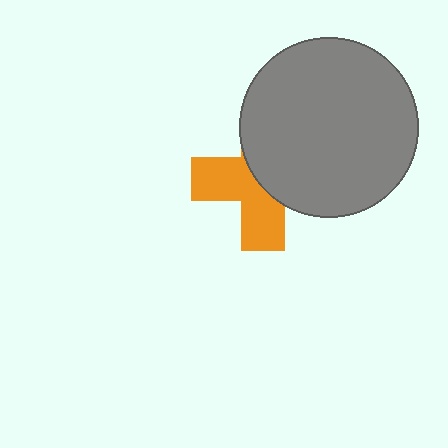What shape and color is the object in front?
The object in front is a gray circle.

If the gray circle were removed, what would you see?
You would see the complete orange cross.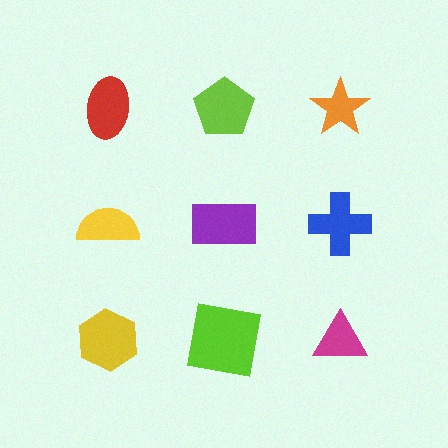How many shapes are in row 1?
3 shapes.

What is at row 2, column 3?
A blue cross.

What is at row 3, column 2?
A lime square.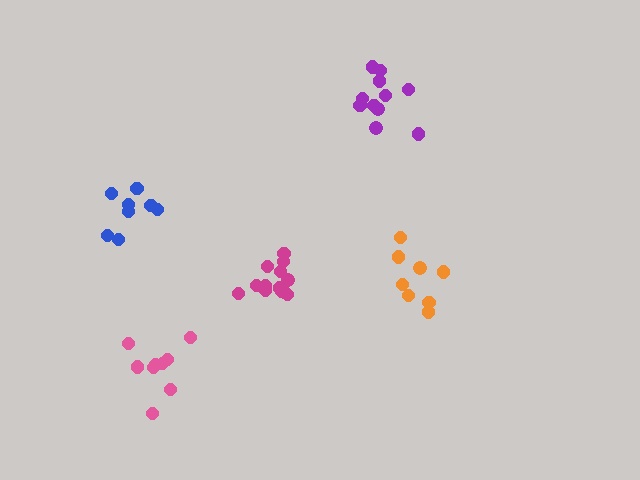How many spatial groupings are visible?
There are 5 spatial groupings.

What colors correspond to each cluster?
The clusters are colored: orange, blue, pink, magenta, purple.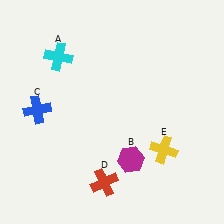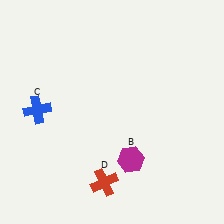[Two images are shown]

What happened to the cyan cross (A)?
The cyan cross (A) was removed in Image 2. It was in the top-left area of Image 1.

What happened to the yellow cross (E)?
The yellow cross (E) was removed in Image 2. It was in the bottom-right area of Image 1.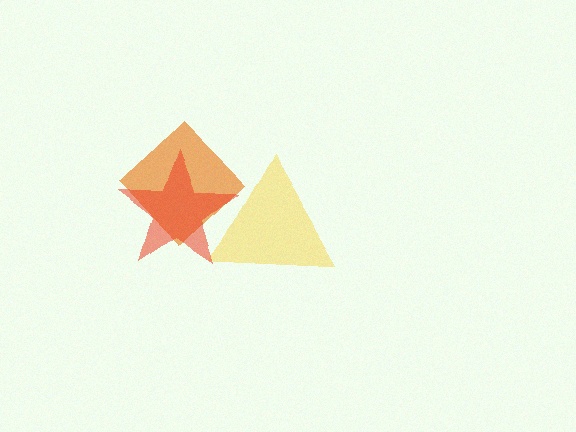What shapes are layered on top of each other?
The layered shapes are: an orange diamond, a yellow triangle, a red star.